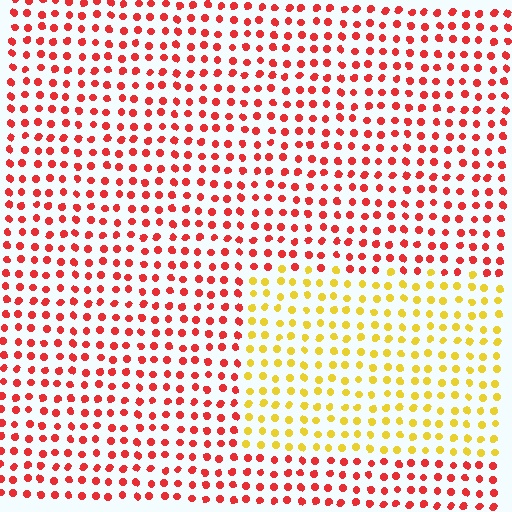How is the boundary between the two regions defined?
The boundary is defined purely by a slight shift in hue (about 54 degrees). Spacing, size, and orientation are identical on both sides.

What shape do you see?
I see a rectangle.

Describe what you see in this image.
The image is filled with small red elements in a uniform arrangement. A rectangle-shaped region is visible where the elements are tinted to a slightly different hue, forming a subtle color boundary.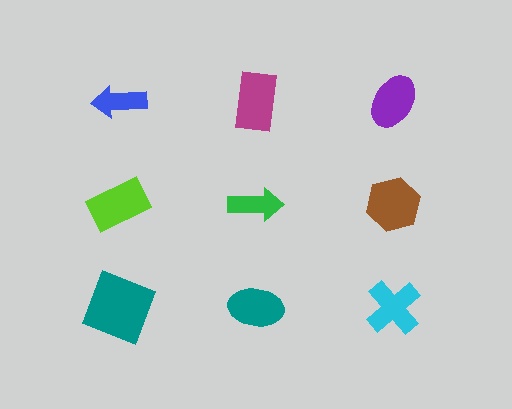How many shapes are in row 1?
3 shapes.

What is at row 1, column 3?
A purple ellipse.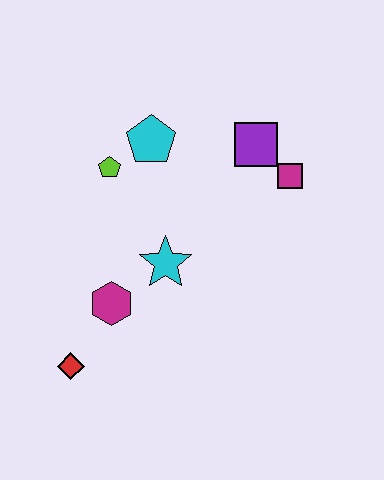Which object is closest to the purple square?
The magenta square is closest to the purple square.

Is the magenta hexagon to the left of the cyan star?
Yes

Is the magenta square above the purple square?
No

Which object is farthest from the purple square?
The red diamond is farthest from the purple square.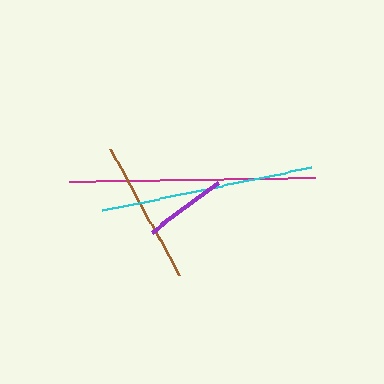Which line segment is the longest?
The magenta line is the longest at approximately 246 pixels.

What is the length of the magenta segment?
The magenta segment is approximately 246 pixels long.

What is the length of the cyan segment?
The cyan segment is approximately 212 pixels long.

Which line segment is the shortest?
The purple line is the shortest at approximately 83 pixels.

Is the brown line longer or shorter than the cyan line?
The cyan line is longer than the brown line.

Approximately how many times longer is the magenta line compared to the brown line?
The magenta line is approximately 1.7 times the length of the brown line.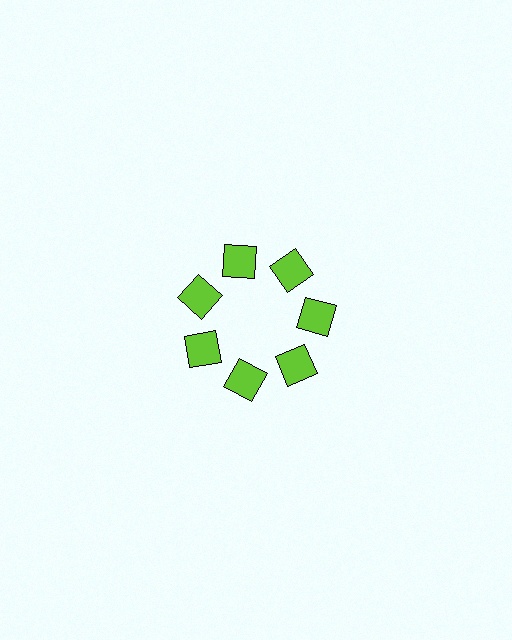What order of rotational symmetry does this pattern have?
This pattern has 7-fold rotational symmetry.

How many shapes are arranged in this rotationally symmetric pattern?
There are 7 shapes, arranged in 7 groups of 1.